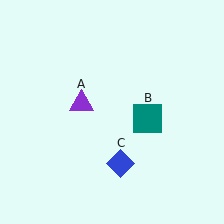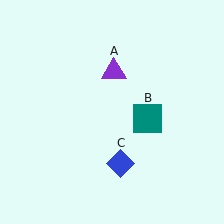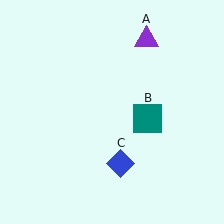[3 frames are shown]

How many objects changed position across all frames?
1 object changed position: purple triangle (object A).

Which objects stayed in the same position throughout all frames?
Teal square (object B) and blue diamond (object C) remained stationary.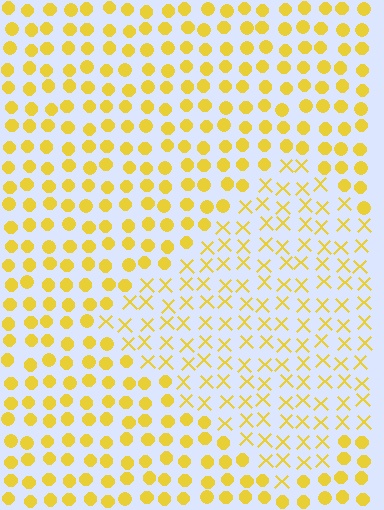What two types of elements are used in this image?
The image uses X marks inside the diamond region and circles outside it.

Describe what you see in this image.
The image is filled with small yellow elements arranged in a uniform grid. A diamond-shaped region contains X marks, while the surrounding area contains circles. The boundary is defined purely by the change in element shape.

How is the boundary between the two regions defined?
The boundary is defined by a change in element shape: X marks inside vs. circles outside. All elements share the same color and spacing.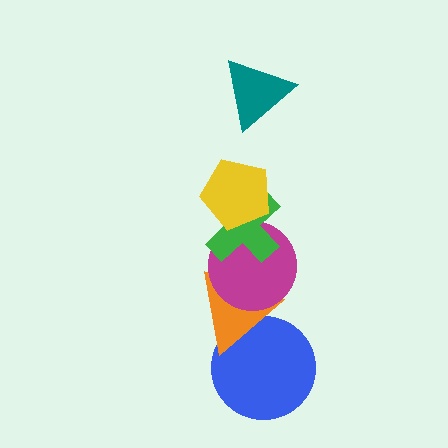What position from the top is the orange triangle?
The orange triangle is 5th from the top.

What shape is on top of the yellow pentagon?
The teal triangle is on top of the yellow pentagon.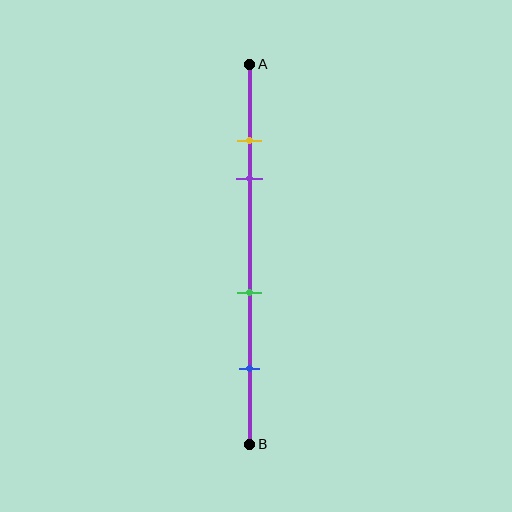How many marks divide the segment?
There are 4 marks dividing the segment.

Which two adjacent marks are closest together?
The yellow and purple marks are the closest adjacent pair.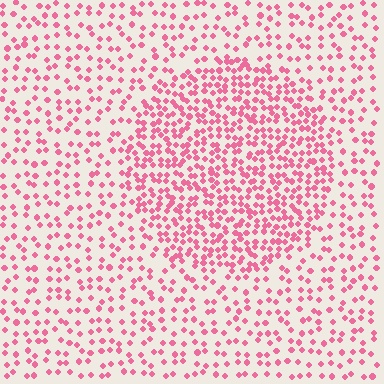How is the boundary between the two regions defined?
The boundary is defined by a change in element density (approximately 2.0x ratio). All elements are the same color, size, and shape.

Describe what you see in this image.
The image contains small pink elements arranged at two different densities. A circle-shaped region is visible where the elements are more densely packed than the surrounding area.